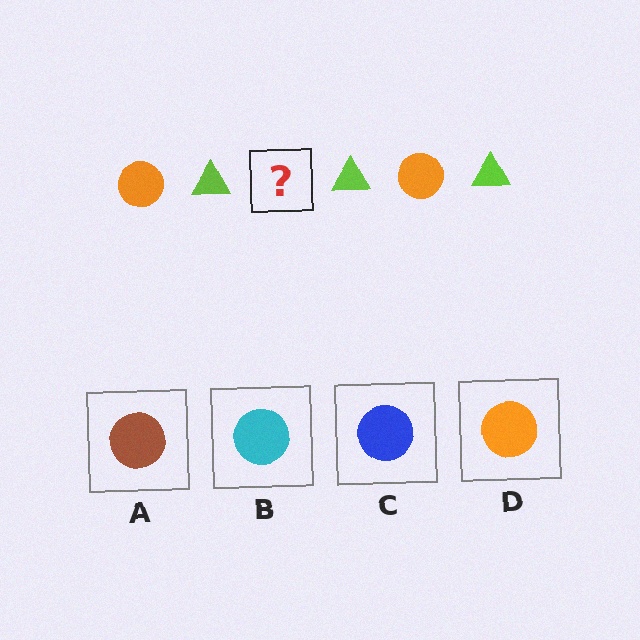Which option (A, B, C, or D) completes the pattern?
D.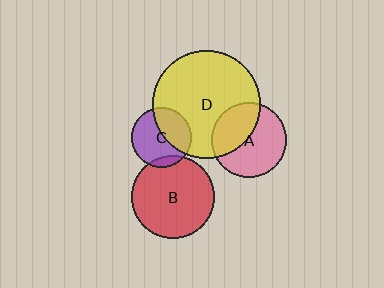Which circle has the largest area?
Circle D (yellow).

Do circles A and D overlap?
Yes.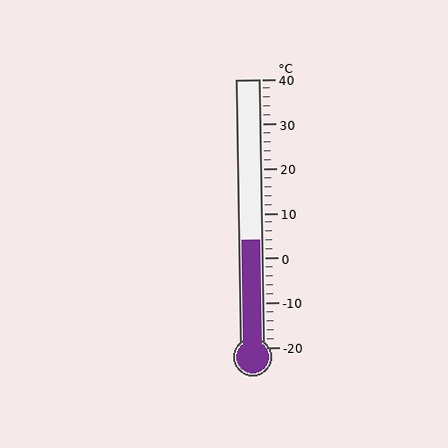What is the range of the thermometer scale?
The thermometer scale ranges from -20°C to 40°C.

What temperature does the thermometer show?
The thermometer shows approximately 4°C.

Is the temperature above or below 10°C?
The temperature is below 10°C.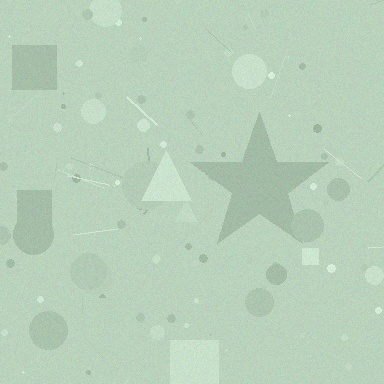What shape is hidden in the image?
A star is hidden in the image.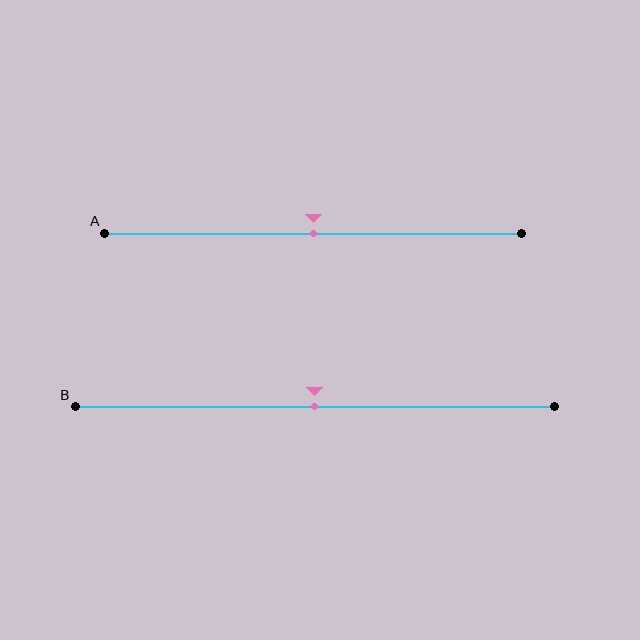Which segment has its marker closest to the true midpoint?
Segment A has its marker closest to the true midpoint.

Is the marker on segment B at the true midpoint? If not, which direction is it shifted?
Yes, the marker on segment B is at the true midpoint.